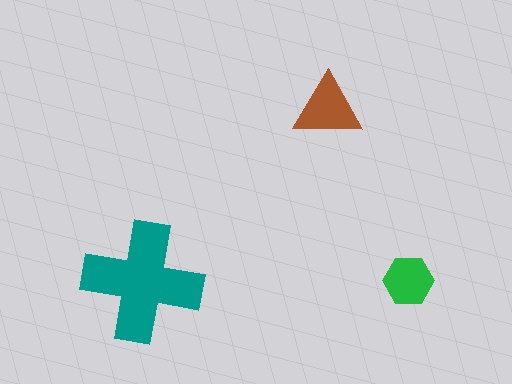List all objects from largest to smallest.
The teal cross, the brown triangle, the green hexagon.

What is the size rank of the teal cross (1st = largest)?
1st.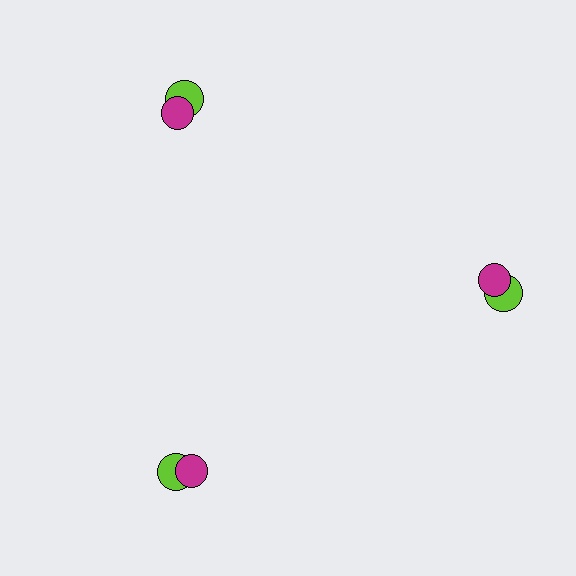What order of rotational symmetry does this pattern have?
This pattern has 3-fold rotational symmetry.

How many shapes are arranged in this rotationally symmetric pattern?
There are 6 shapes, arranged in 3 groups of 2.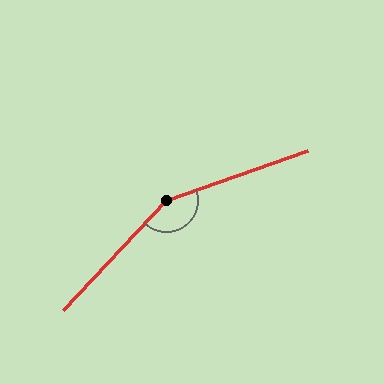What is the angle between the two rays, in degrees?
Approximately 152 degrees.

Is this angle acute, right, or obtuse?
It is obtuse.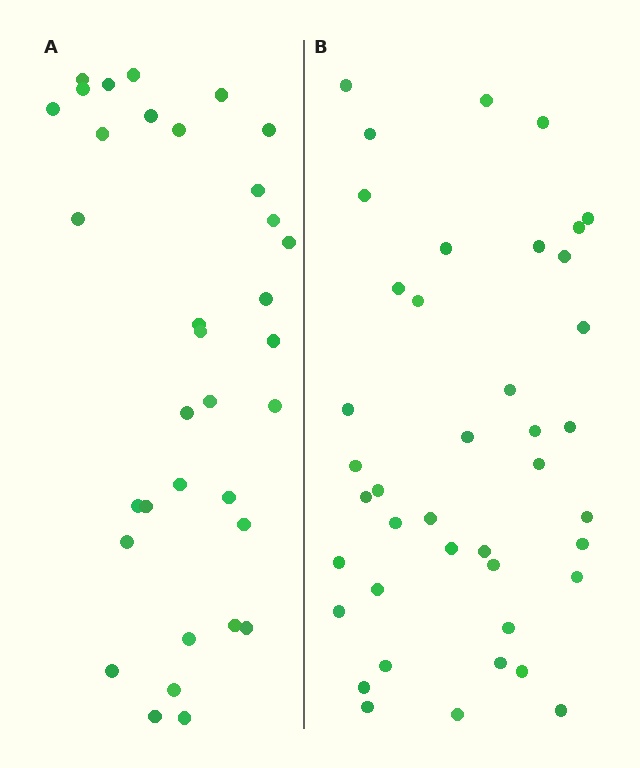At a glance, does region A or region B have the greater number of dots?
Region B (the right region) has more dots.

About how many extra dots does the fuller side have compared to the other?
Region B has roughly 8 or so more dots than region A.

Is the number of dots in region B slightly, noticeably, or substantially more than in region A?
Region B has only slightly more — the two regions are fairly close. The ratio is roughly 1.2 to 1.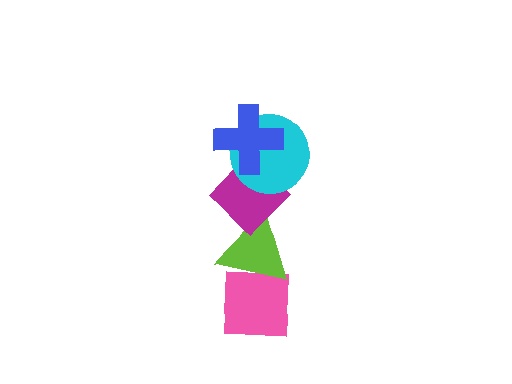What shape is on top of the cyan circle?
The blue cross is on top of the cyan circle.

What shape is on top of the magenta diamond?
The cyan circle is on top of the magenta diamond.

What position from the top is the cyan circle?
The cyan circle is 2nd from the top.